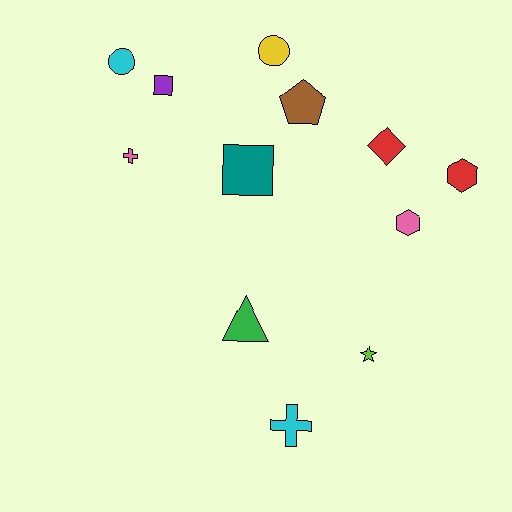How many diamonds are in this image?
There is 1 diamond.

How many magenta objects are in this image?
There are no magenta objects.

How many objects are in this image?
There are 12 objects.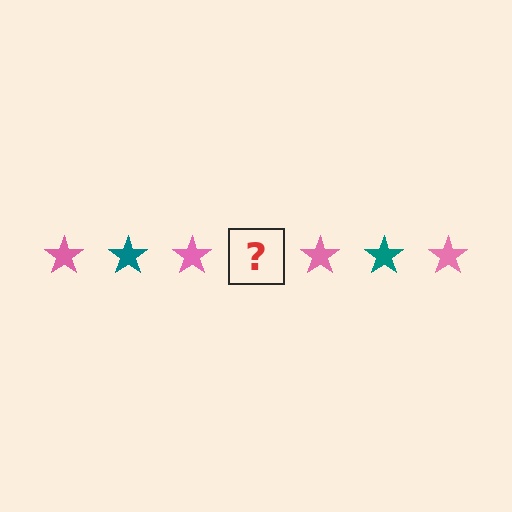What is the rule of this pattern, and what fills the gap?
The rule is that the pattern cycles through pink, teal stars. The gap should be filled with a teal star.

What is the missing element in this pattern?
The missing element is a teal star.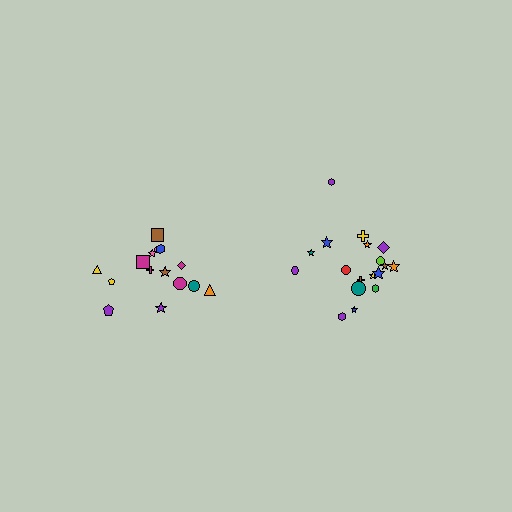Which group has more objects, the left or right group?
The right group.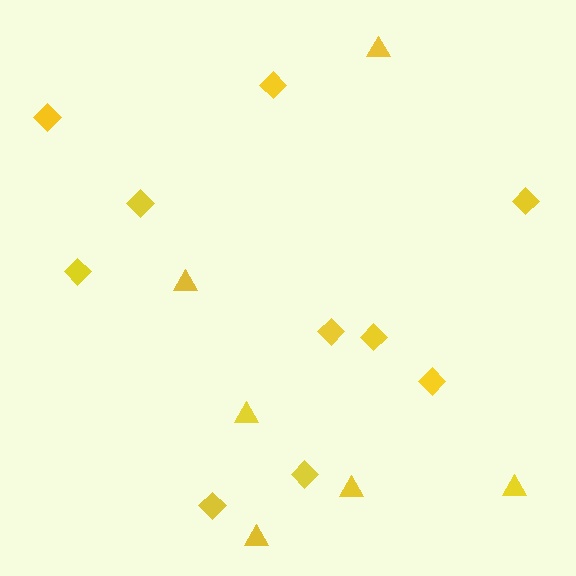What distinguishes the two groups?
There are 2 groups: one group of triangles (6) and one group of diamonds (10).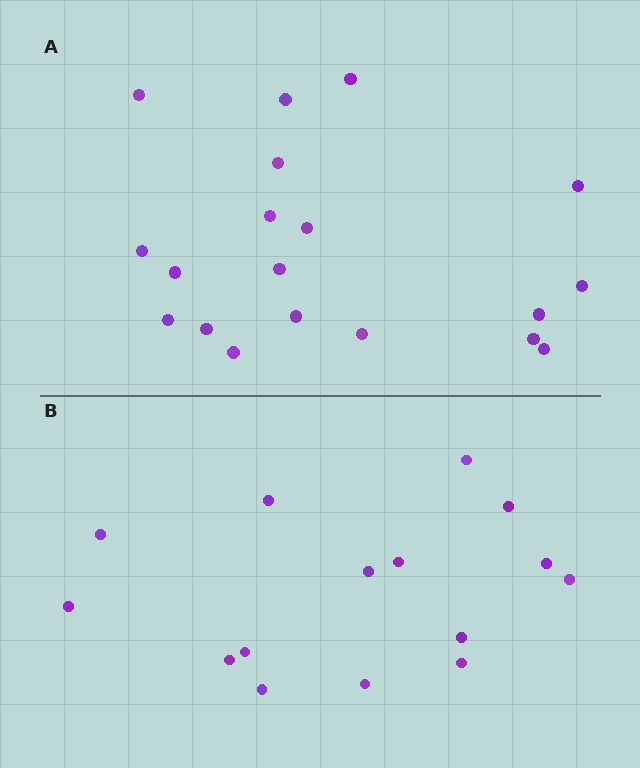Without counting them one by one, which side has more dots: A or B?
Region A (the top region) has more dots.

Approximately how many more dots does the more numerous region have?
Region A has about 4 more dots than region B.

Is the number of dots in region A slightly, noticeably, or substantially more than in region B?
Region A has noticeably more, but not dramatically so. The ratio is roughly 1.3 to 1.